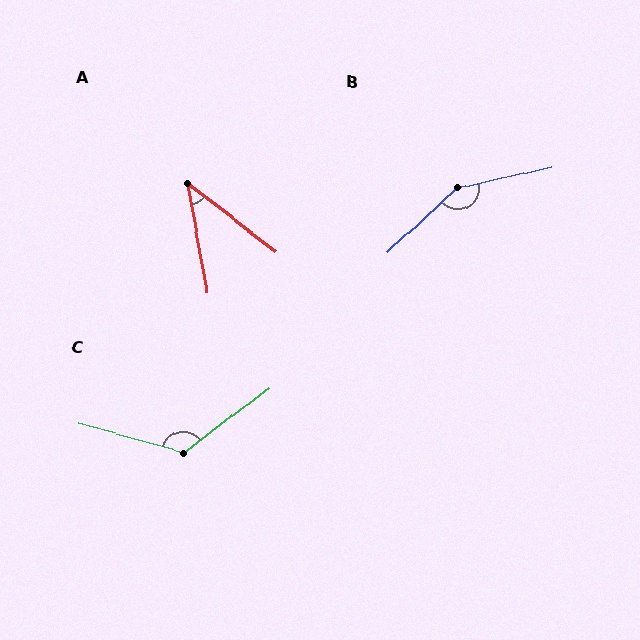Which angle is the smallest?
A, at approximately 42 degrees.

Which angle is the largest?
B, at approximately 150 degrees.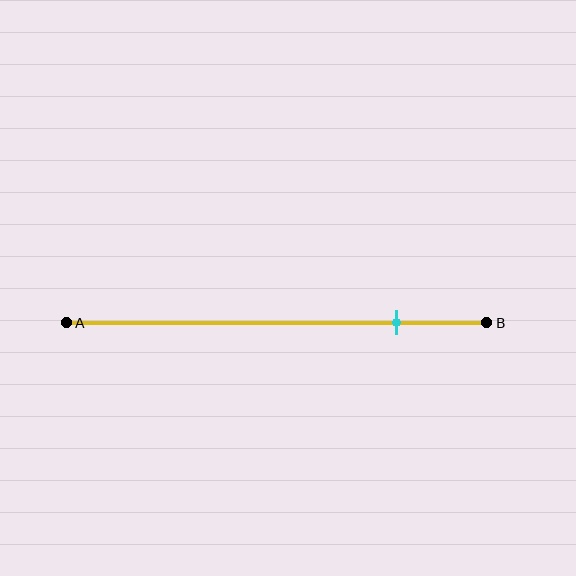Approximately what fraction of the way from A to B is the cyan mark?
The cyan mark is approximately 80% of the way from A to B.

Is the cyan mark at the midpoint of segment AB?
No, the mark is at about 80% from A, not at the 50% midpoint.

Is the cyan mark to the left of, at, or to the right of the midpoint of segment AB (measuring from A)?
The cyan mark is to the right of the midpoint of segment AB.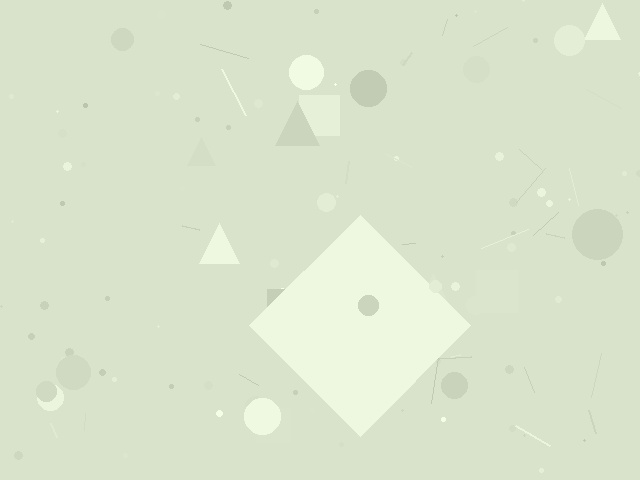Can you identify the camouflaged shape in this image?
The camouflaged shape is a diamond.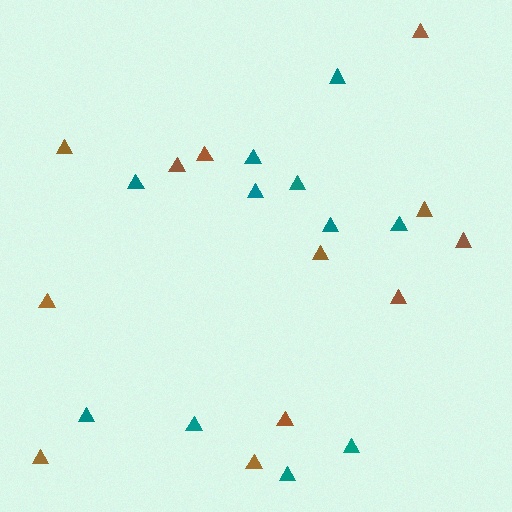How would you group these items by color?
There are 2 groups: one group of teal triangles (11) and one group of brown triangles (12).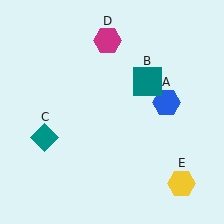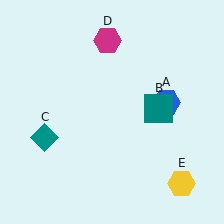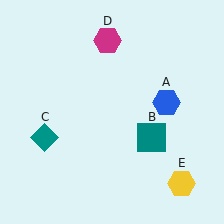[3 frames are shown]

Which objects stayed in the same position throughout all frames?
Blue hexagon (object A) and teal diamond (object C) and magenta hexagon (object D) and yellow hexagon (object E) remained stationary.